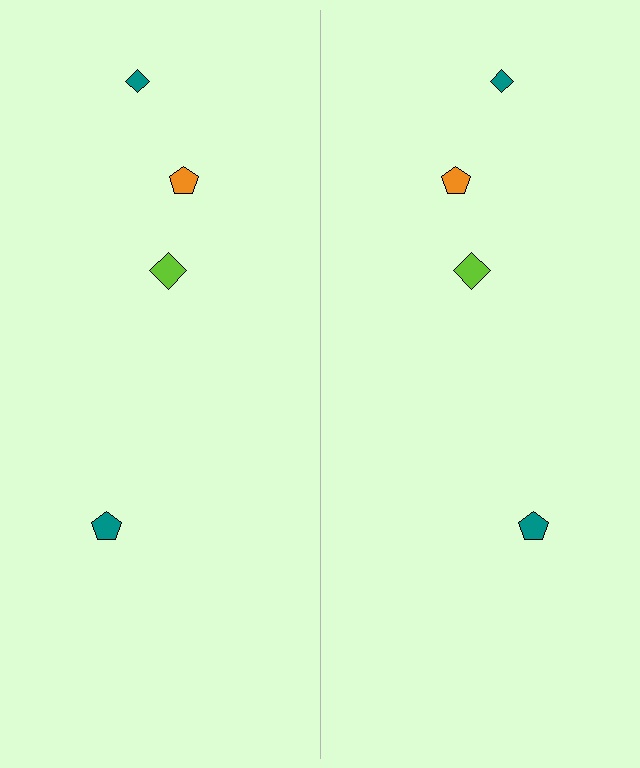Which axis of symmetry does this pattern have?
The pattern has a vertical axis of symmetry running through the center of the image.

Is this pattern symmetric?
Yes, this pattern has bilateral (reflection) symmetry.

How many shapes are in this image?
There are 8 shapes in this image.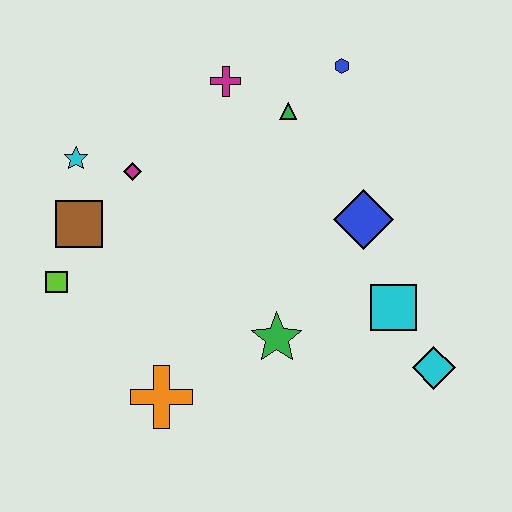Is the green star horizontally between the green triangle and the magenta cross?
Yes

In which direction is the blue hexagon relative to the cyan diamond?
The blue hexagon is above the cyan diamond.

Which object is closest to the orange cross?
The green star is closest to the orange cross.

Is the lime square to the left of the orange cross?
Yes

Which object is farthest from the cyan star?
The cyan diamond is farthest from the cyan star.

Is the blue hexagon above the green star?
Yes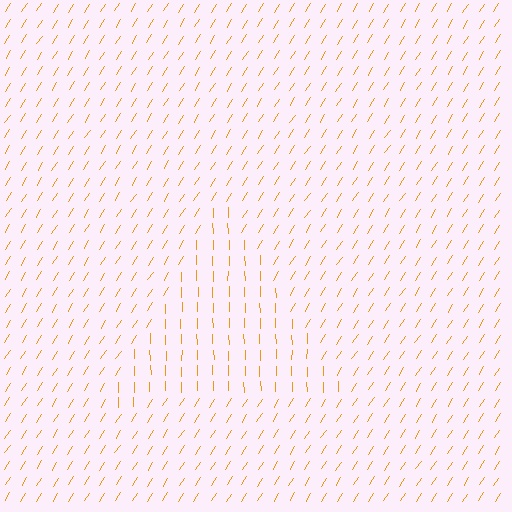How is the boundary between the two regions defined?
The boundary is defined purely by a change in line orientation (approximately 33 degrees difference). All lines are the same color and thickness.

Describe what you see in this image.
The image is filled with small orange line segments. A triangle region in the image has lines oriented differently from the surrounding lines, creating a visible texture boundary.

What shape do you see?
I see a triangle.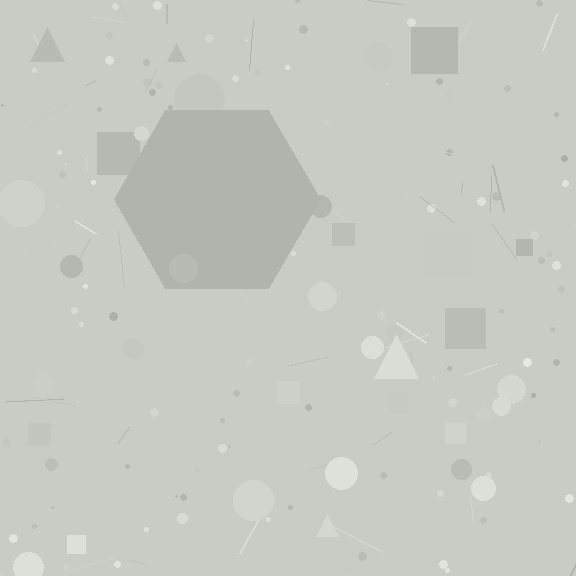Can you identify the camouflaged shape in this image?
The camouflaged shape is a hexagon.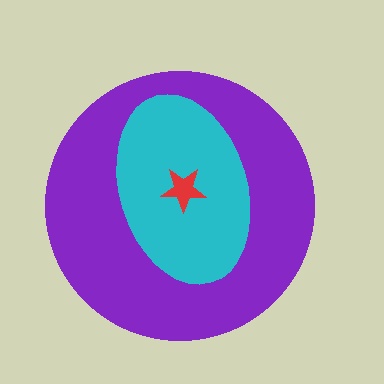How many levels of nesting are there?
3.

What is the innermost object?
The red star.